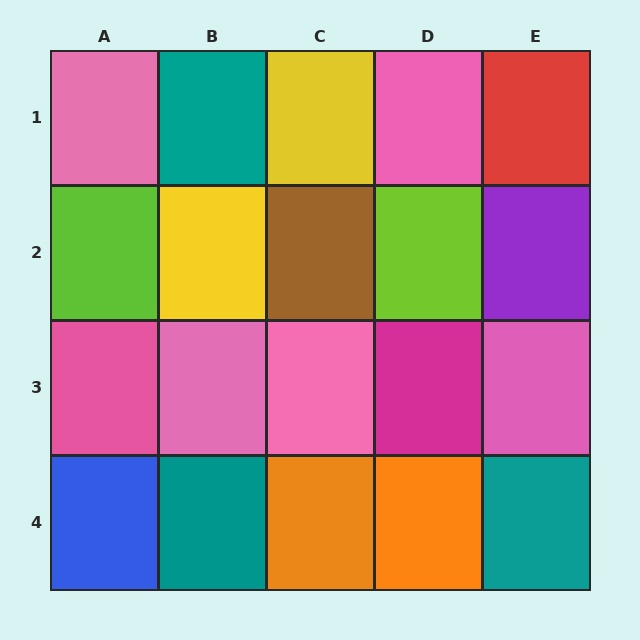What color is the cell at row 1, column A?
Pink.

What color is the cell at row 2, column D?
Lime.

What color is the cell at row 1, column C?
Yellow.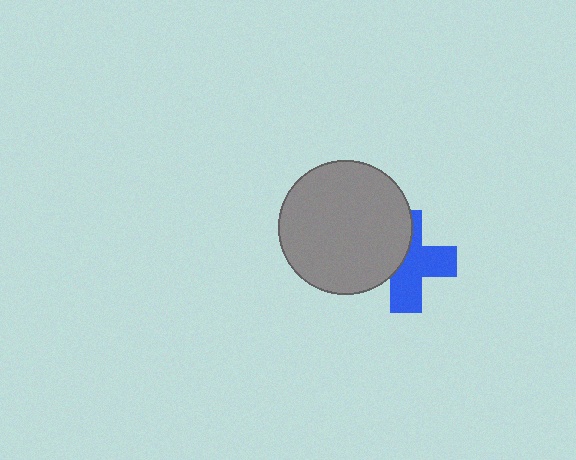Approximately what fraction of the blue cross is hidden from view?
Roughly 42% of the blue cross is hidden behind the gray circle.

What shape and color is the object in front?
The object in front is a gray circle.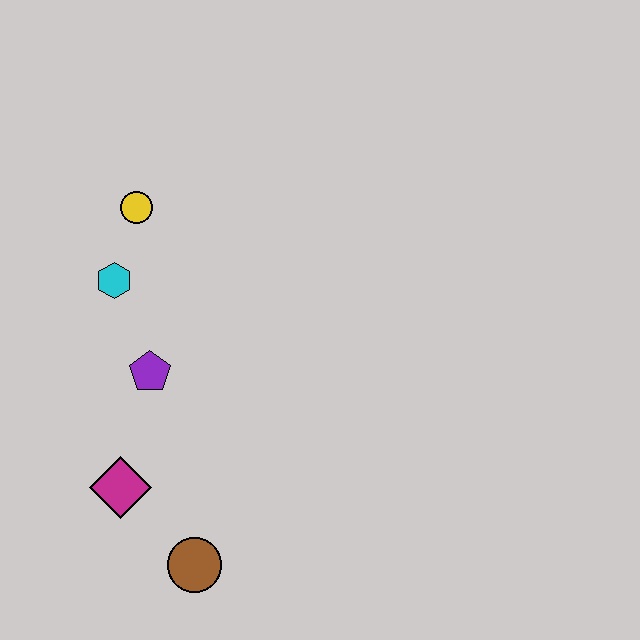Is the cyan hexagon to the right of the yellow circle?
No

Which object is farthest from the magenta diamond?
The yellow circle is farthest from the magenta diamond.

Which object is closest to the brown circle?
The magenta diamond is closest to the brown circle.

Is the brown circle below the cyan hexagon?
Yes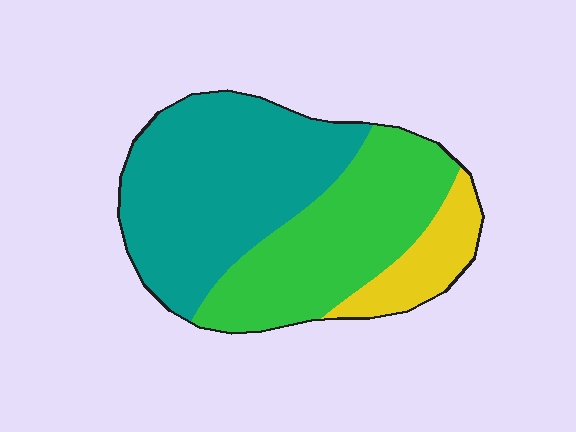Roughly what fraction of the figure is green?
Green covers roughly 40% of the figure.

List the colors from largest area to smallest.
From largest to smallest: teal, green, yellow.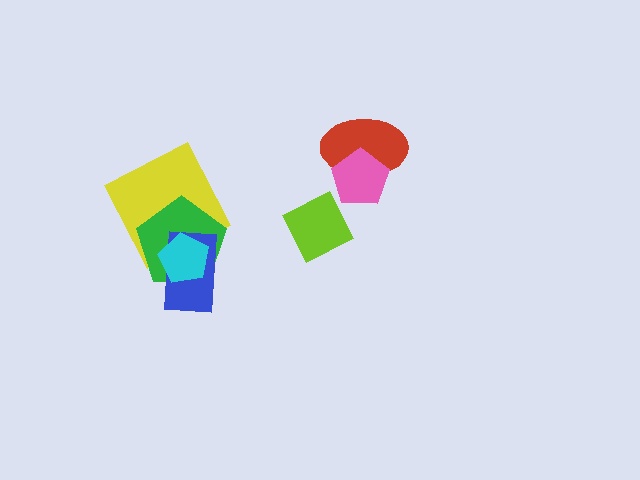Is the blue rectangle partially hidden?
Yes, it is partially covered by another shape.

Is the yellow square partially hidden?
Yes, it is partially covered by another shape.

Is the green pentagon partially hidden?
Yes, it is partially covered by another shape.